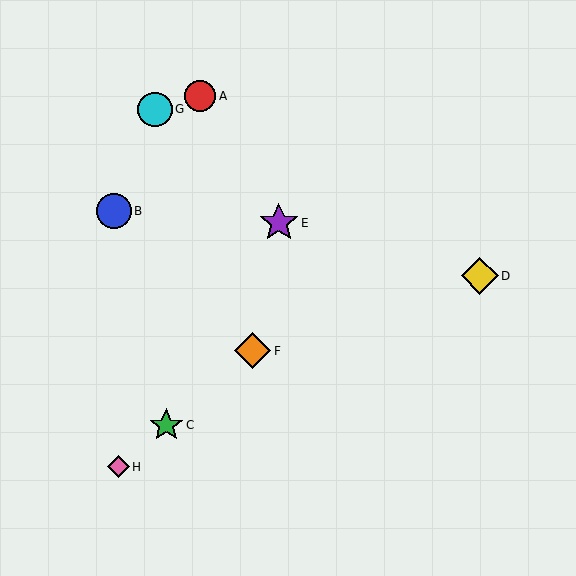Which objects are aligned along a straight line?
Objects C, F, H are aligned along a straight line.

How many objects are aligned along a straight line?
3 objects (C, F, H) are aligned along a straight line.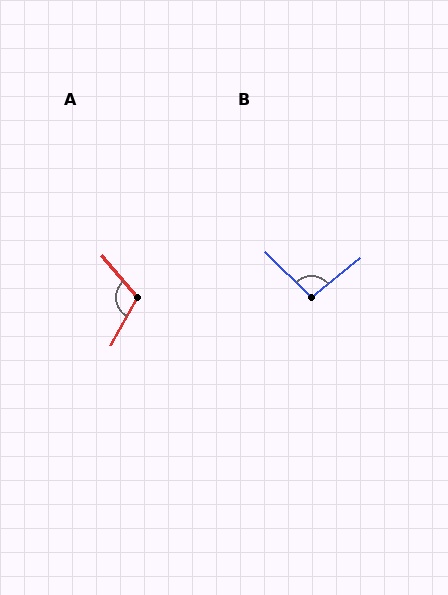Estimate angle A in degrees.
Approximately 110 degrees.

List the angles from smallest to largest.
B (96°), A (110°).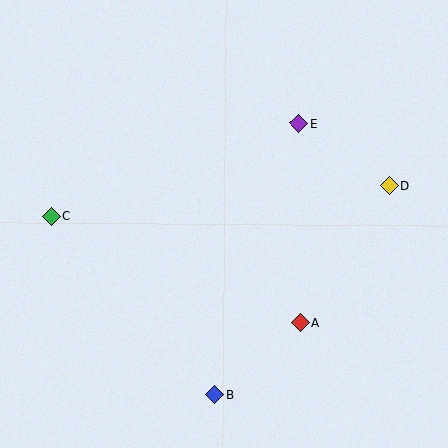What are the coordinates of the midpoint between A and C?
The midpoint between A and C is at (176, 269).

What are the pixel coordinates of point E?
Point E is at (299, 123).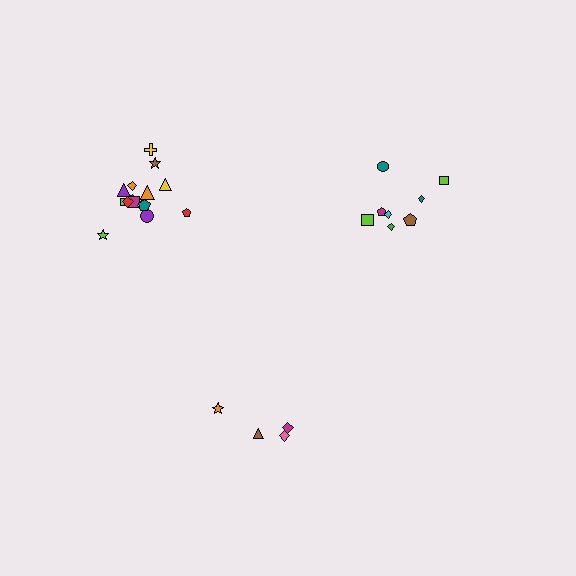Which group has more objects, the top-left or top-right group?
The top-left group.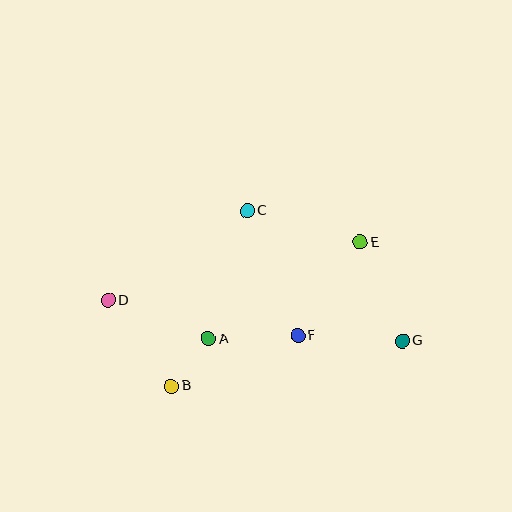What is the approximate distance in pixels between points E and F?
The distance between E and F is approximately 113 pixels.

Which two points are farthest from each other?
Points D and G are farthest from each other.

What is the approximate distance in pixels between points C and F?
The distance between C and F is approximately 135 pixels.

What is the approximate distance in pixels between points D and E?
The distance between D and E is approximately 259 pixels.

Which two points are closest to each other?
Points A and B are closest to each other.